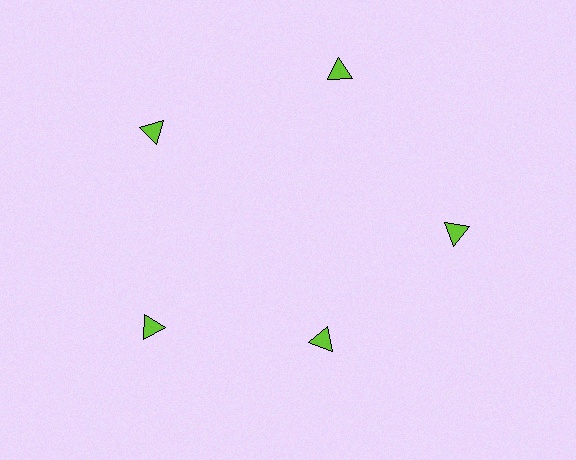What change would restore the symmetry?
The symmetry would be restored by moving it outward, back onto the ring so that all 5 triangles sit at equal angles and equal distance from the center.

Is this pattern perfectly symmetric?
No. The 5 lime triangles are arranged in a ring, but one element near the 5 o'clock position is pulled inward toward the center, breaking the 5-fold rotational symmetry.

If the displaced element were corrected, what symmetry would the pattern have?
It would have 5-fold rotational symmetry — the pattern would map onto itself every 72 degrees.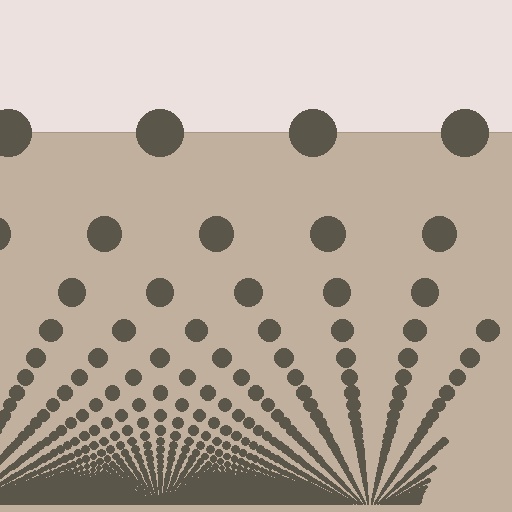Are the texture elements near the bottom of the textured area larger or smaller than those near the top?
Smaller. The gradient is inverted — elements near the bottom are smaller and denser.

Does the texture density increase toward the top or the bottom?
Density increases toward the bottom.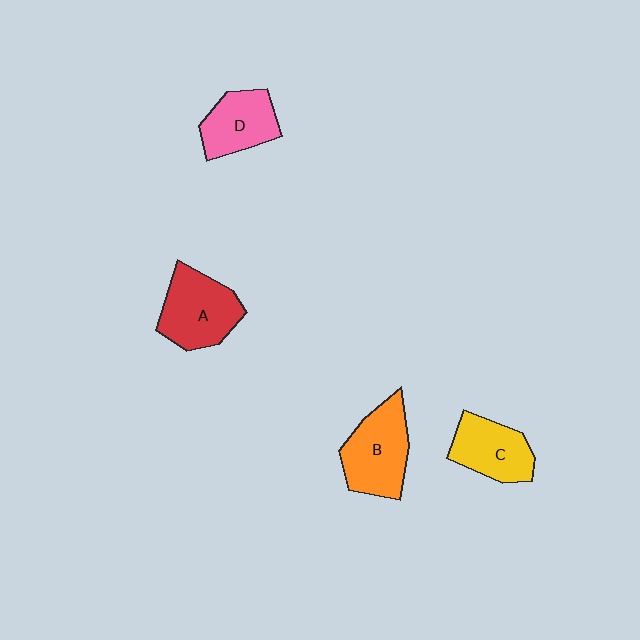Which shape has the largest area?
Shape B (orange).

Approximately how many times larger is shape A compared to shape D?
Approximately 1.3 times.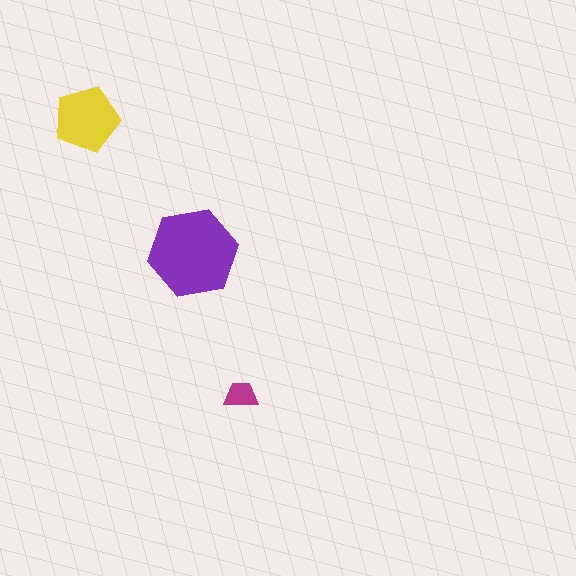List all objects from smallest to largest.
The magenta trapezoid, the yellow pentagon, the purple hexagon.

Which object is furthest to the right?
The magenta trapezoid is rightmost.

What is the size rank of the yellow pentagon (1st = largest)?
2nd.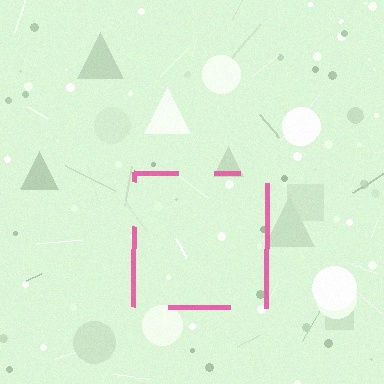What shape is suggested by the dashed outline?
The dashed outline suggests a square.